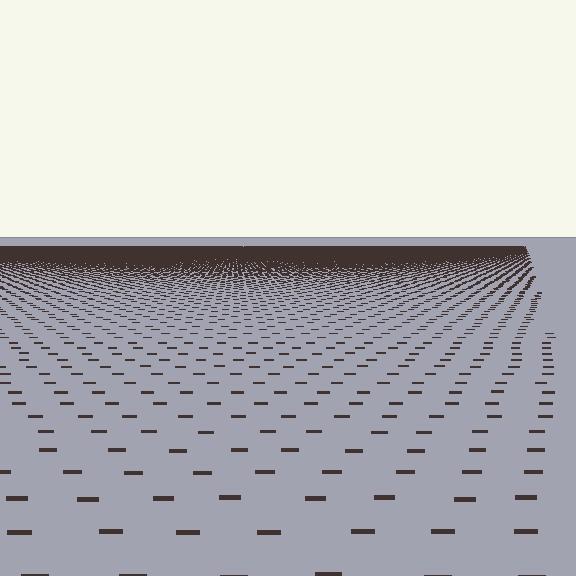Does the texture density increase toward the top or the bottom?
Density increases toward the top.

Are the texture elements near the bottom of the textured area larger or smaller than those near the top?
Larger. Near the bottom, elements are closer to the viewer and appear at a bigger on-screen size.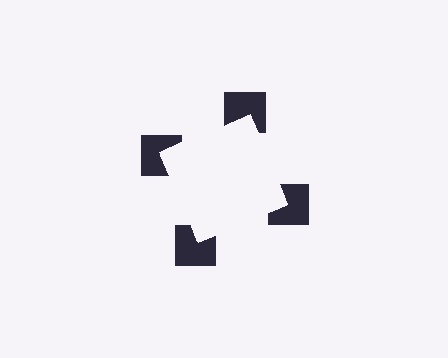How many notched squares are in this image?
There are 4 — one at each vertex of the illusory square.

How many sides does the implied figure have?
4 sides.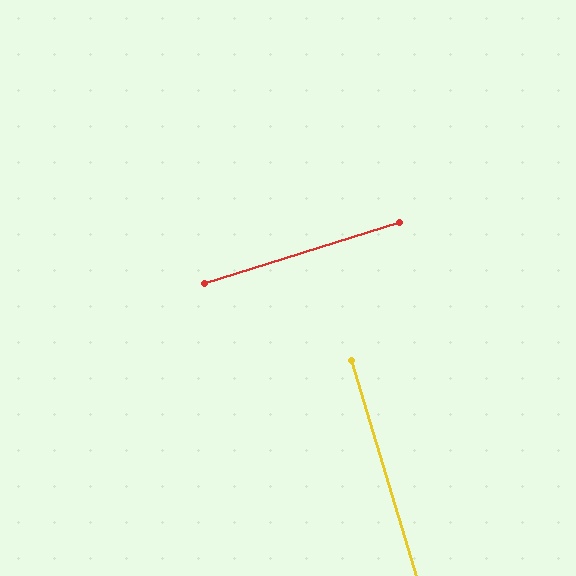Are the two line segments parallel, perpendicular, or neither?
Perpendicular — they meet at approximately 89°.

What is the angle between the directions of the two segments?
Approximately 89 degrees.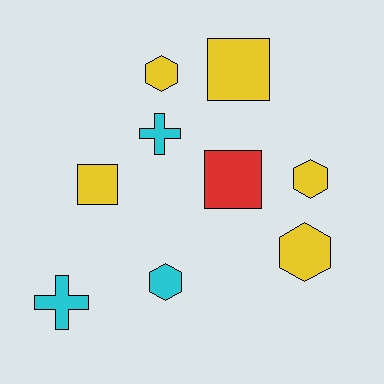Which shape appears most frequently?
Hexagon, with 4 objects.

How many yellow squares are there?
There are 2 yellow squares.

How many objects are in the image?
There are 9 objects.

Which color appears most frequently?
Yellow, with 5 objects.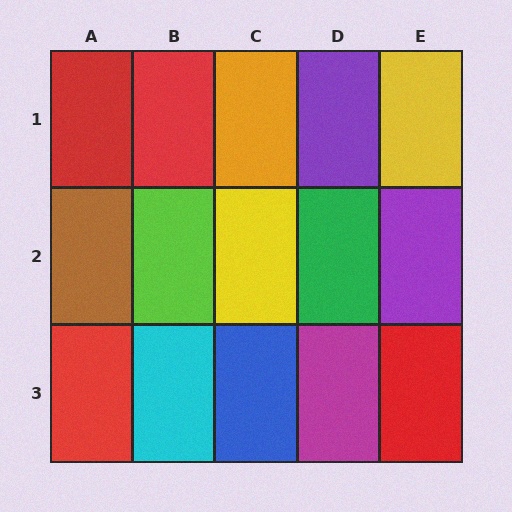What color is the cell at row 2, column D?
Green.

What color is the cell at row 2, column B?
Lime.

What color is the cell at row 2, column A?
Brown.